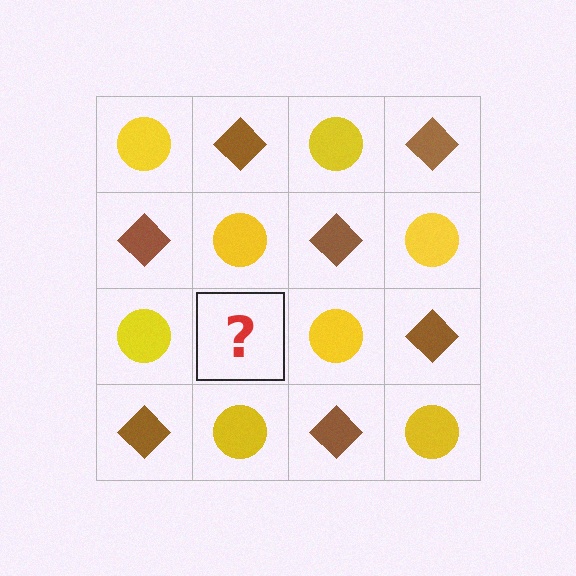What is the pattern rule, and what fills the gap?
The rule is that it alternates yellow circle and brown diamond in a checkerboard pattern. The gap should be filled with a brown diamond.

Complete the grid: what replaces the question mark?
The question mark should be replaced with a brown diamond.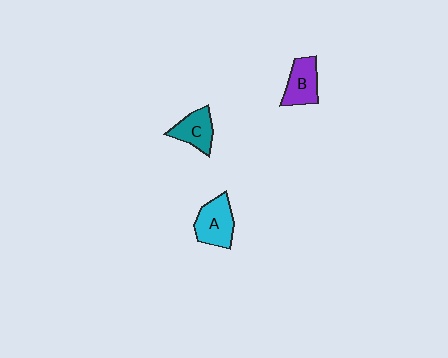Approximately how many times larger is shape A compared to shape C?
Approximately 1.2 times.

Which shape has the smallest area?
Shape C (teal).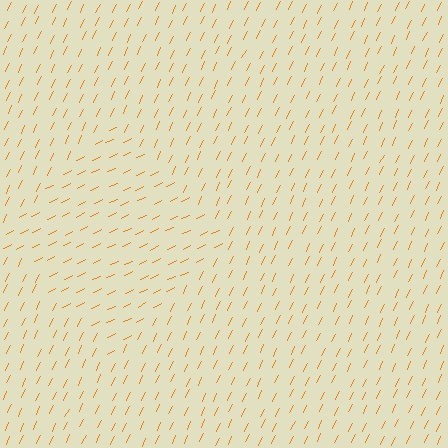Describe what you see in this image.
The image is filled with small orange line segments. A diamond region in the image has lines oriented differently from the surrounding lines, creating a visible texture boundary.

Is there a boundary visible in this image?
Yes, there is a texture boundary formed by a change in line orientation.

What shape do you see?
I see a diamond.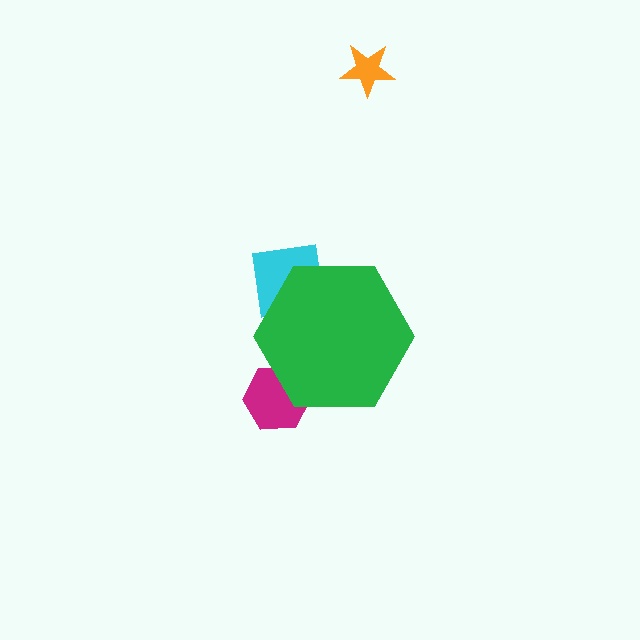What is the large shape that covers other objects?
A green hexagon.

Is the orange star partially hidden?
No, the orange star is fully visible.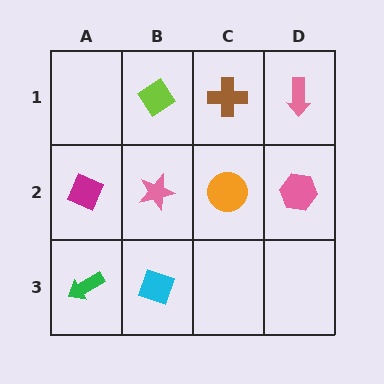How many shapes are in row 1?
3 shapes.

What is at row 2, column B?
A pink star.